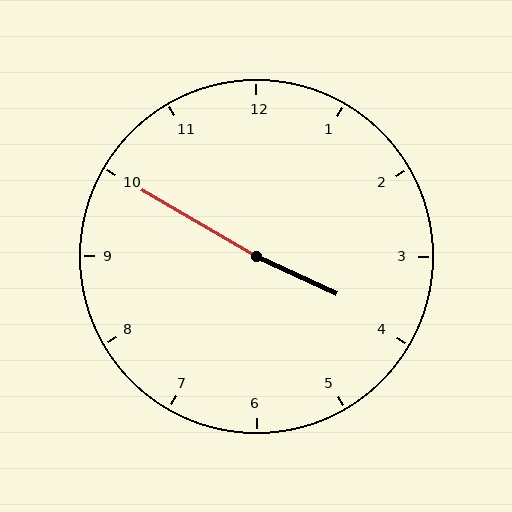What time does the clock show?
3:50.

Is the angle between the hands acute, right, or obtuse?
It is obtuse.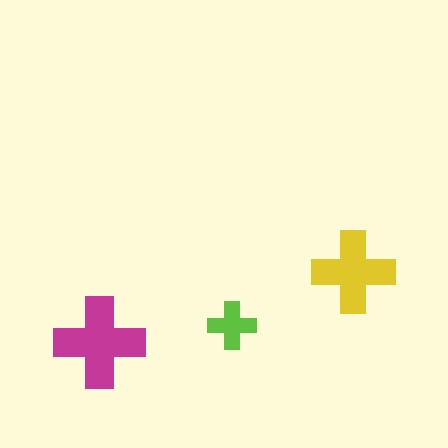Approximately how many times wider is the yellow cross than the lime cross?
About 1.5 times wider.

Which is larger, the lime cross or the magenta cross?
The magenta one.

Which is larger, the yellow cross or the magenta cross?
The magenta one.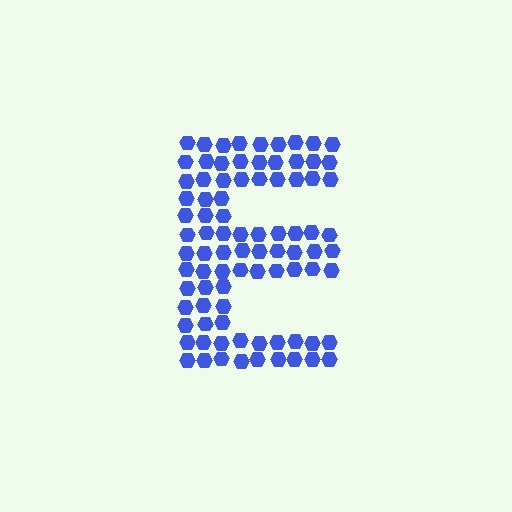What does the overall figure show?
The overall figure shows the letter E.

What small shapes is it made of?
It is made of small hexagons.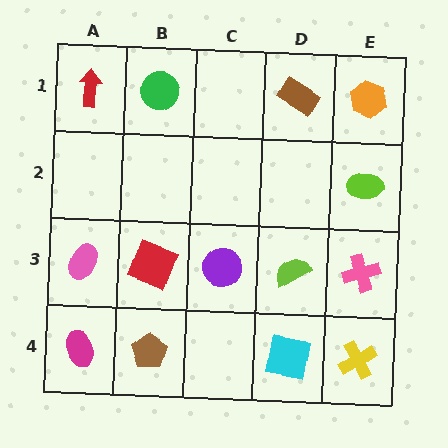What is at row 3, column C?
A purple circle.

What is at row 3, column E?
A pink cross.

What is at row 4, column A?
A magenta ellipse.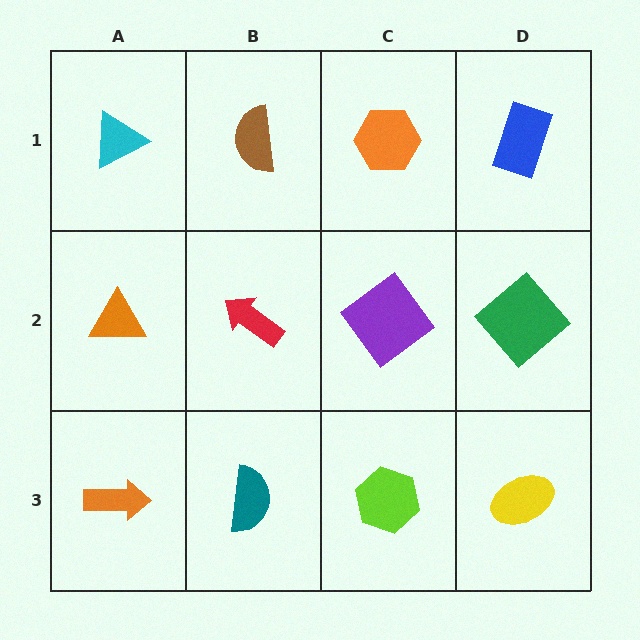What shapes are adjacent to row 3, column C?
A purple diamond (row 2, column C), a teal semicircle (row 3, column B), a yellow ellipse (row 3, column D).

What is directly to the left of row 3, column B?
An orange arrow.